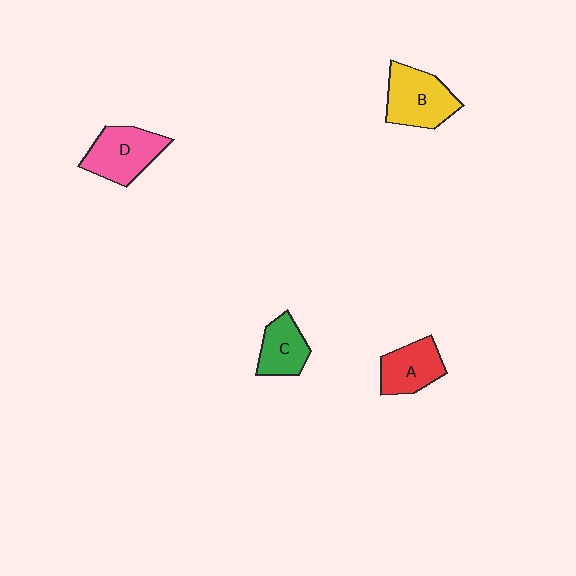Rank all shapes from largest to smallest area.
From largest to smallest: B (yellow), D (pink), A (red), C (green).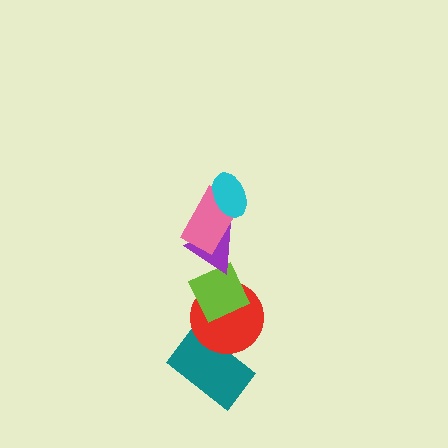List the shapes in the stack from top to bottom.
From top to bottom: the cyan ellipse, the pink rectangle, the purple triangle, the lime diamond, the red circle, the teal rectangle.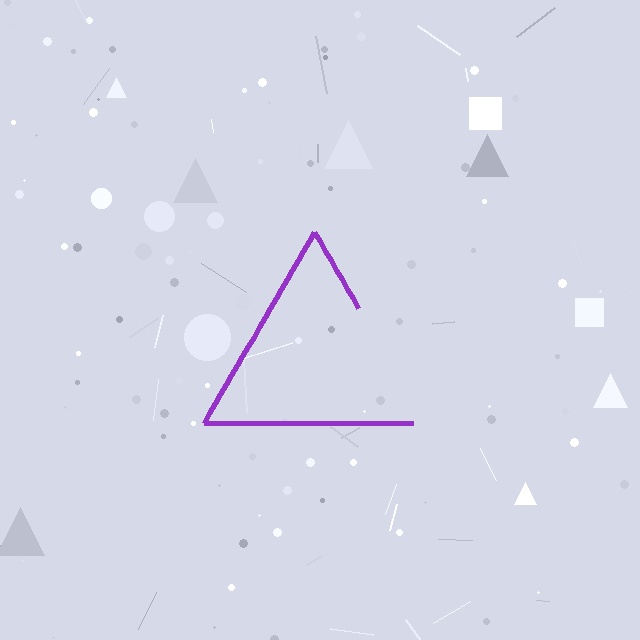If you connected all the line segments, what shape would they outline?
They would outline a triangle.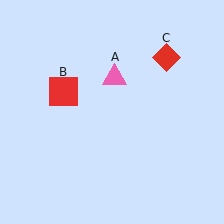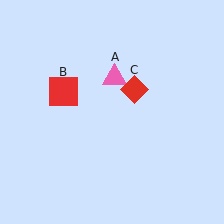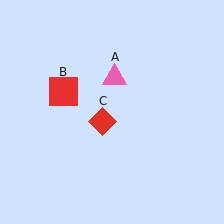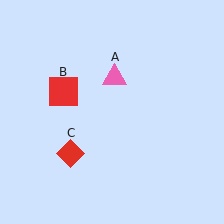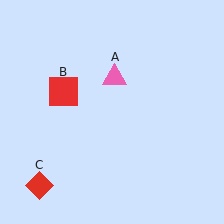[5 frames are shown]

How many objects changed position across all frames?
1 object changed position: red diamond (object C).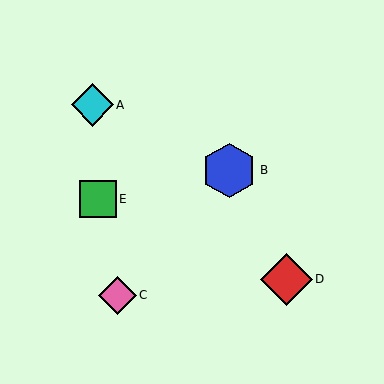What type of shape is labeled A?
Shape A is a cyan diamond.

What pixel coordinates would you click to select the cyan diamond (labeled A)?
Click at (92, 105) to select the cyan diamond A.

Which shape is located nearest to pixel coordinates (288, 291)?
The red diamond (labeled D) at (286, 279) is nearest to that location.